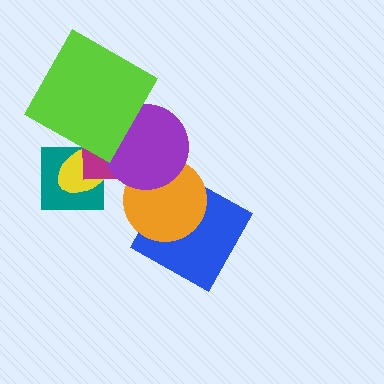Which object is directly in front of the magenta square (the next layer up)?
The purple circle is directly in front of the magenta square.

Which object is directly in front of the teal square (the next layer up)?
The yellow ellipse is directly in front of the teal square.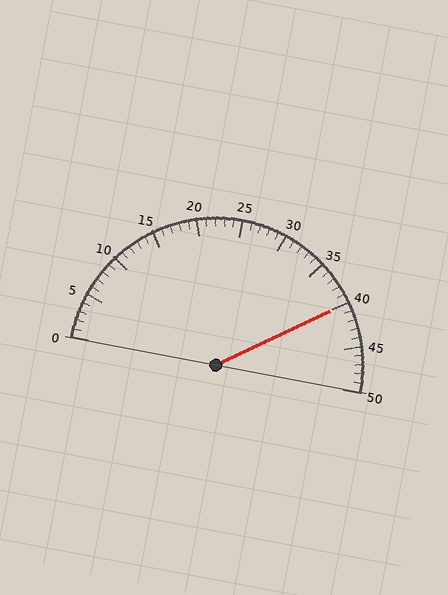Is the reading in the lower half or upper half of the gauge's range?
The reading is in the upper half of the range (0 to 50).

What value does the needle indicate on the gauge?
The needle indicates approximately 40.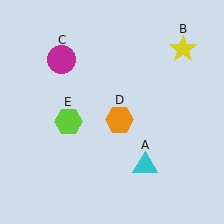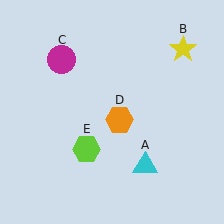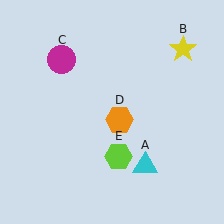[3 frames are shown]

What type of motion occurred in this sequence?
The lime hexagon (object E) rotated counterclockwise around the center of the scene.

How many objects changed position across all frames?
1 object changed position: lime hexagon (object E).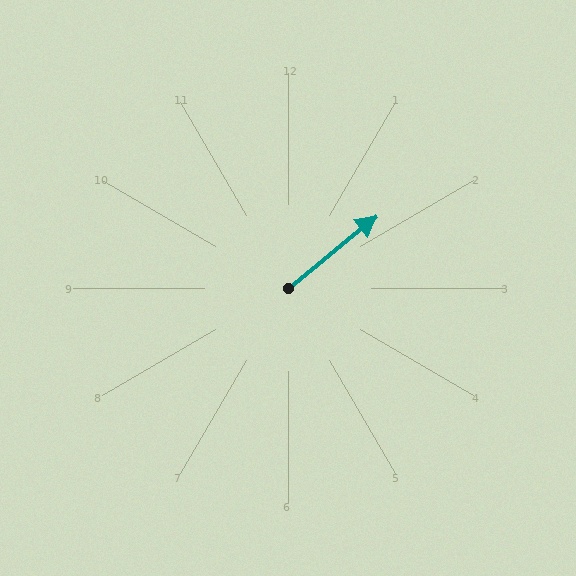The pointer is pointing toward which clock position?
Roughly 2 o'clock.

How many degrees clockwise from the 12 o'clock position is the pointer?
Approximately 50 degrees.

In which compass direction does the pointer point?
Northeast.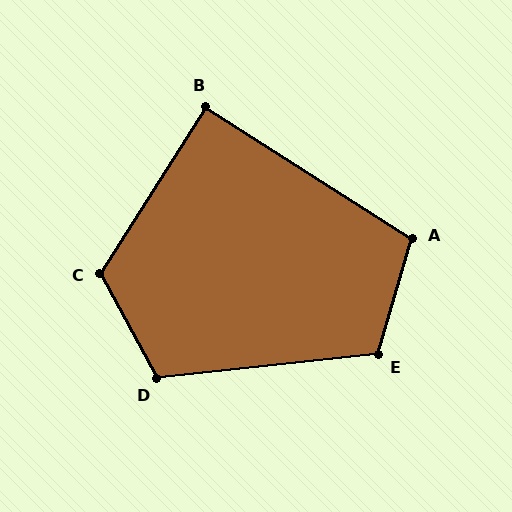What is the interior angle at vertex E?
Approximately 112 degrees (obtuse).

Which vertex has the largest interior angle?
C, at approximately 119 degrees.